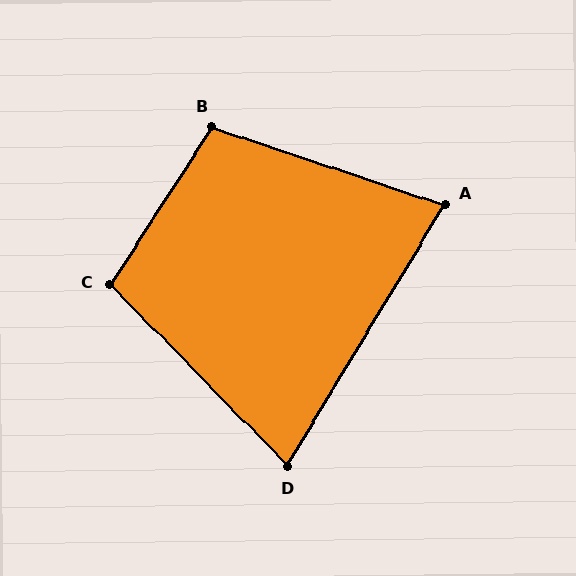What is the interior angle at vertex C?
Approximately 103 degrees (obtuse).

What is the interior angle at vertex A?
Approximately 77 degrees (acute).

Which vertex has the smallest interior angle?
D, at approximately 75 degrees.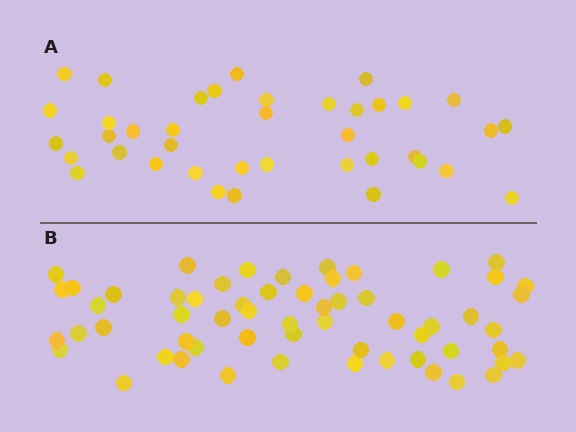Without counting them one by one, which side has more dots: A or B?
Region B (the bottom region) has more dots.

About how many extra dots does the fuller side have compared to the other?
Region B has approximately 20 more dots than region A.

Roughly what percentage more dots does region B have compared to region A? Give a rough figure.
About 50% more.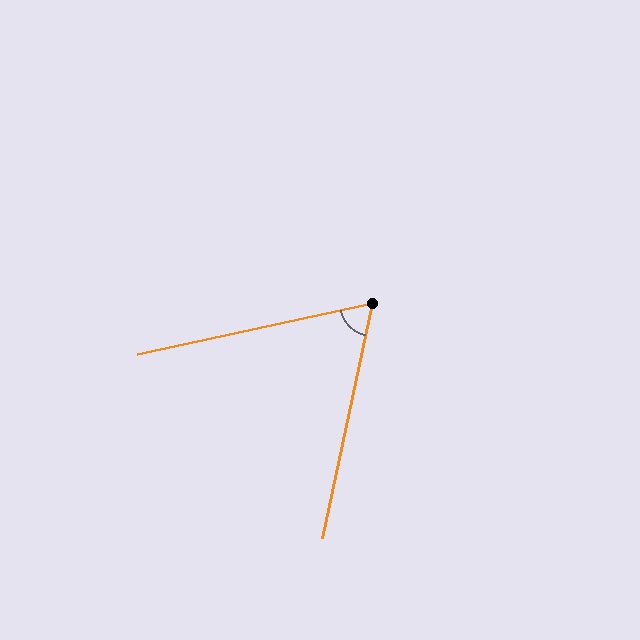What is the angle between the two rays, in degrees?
Approximately 66 degrees.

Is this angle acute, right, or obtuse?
It is acute.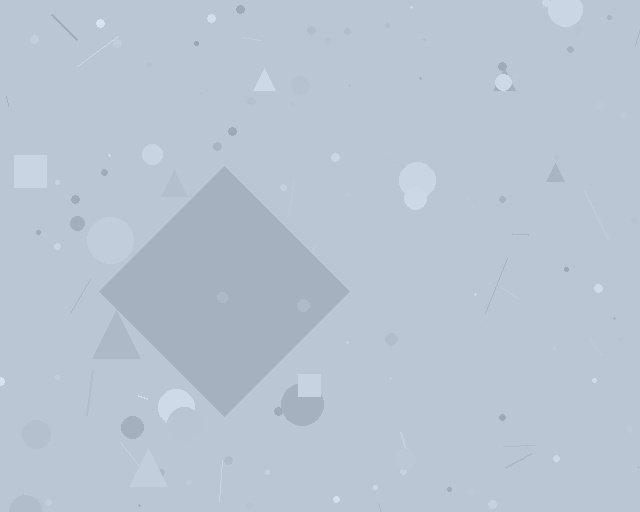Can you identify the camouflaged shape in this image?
The camouflaged shape is a diamond.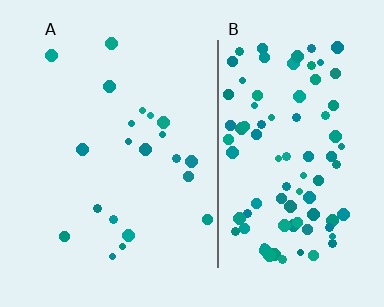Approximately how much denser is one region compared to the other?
Approximately 4.4× — region B over region A.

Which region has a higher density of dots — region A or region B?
B (the right).